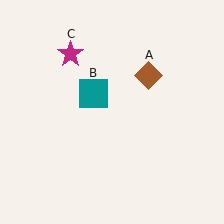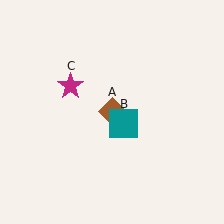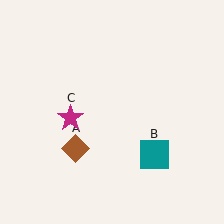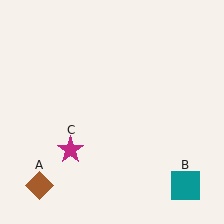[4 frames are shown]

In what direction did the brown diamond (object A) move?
The brown diamond (object A) moved down and to the left.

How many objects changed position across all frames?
3 objects changed position: brown diamond (object A), teal square (object B), magenta star (object C).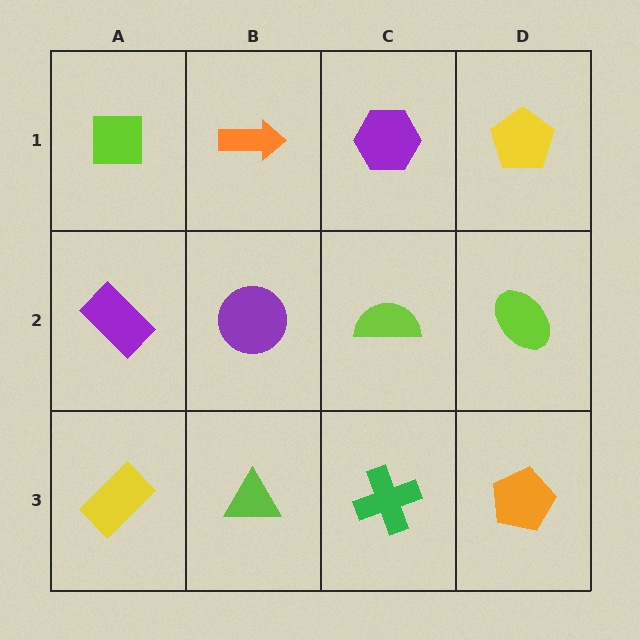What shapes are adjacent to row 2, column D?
A yellow pentagon (row 1, column D), an orange pentagon (row 3, column D), a lime semicircle (row 2, column C).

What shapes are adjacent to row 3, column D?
A lime ellipse (row 2, column D), a green cross (row 3, column C).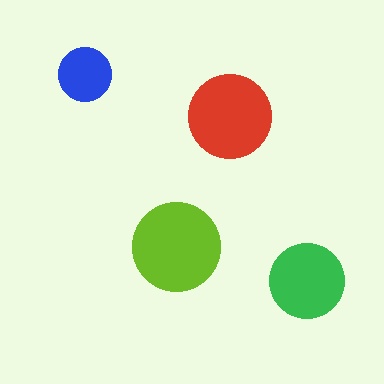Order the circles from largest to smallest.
the lime one, the red one, the green one, the blue one.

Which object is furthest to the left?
The blue circle is leftmost.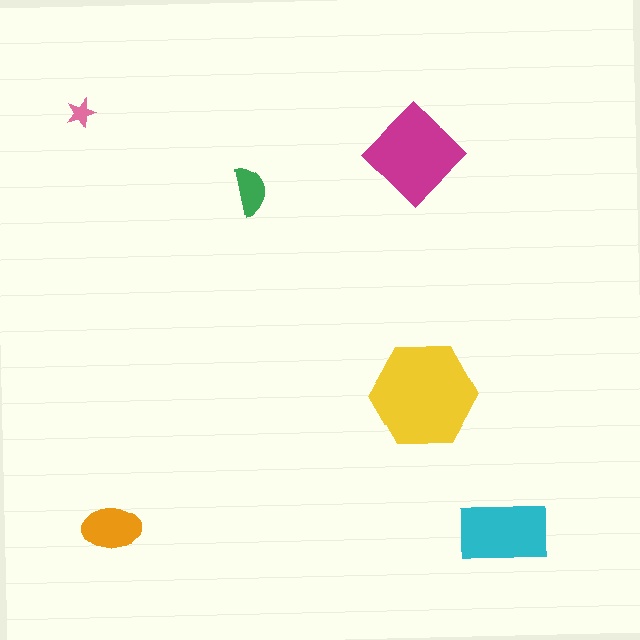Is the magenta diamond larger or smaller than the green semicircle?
Larger.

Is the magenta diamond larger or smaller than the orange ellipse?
Larger.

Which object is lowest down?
The cyan rectangle is bottommost.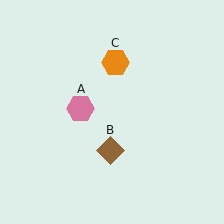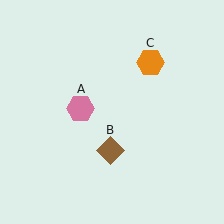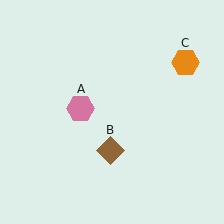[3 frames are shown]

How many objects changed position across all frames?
1 object changed position: orange hexagon (object C).